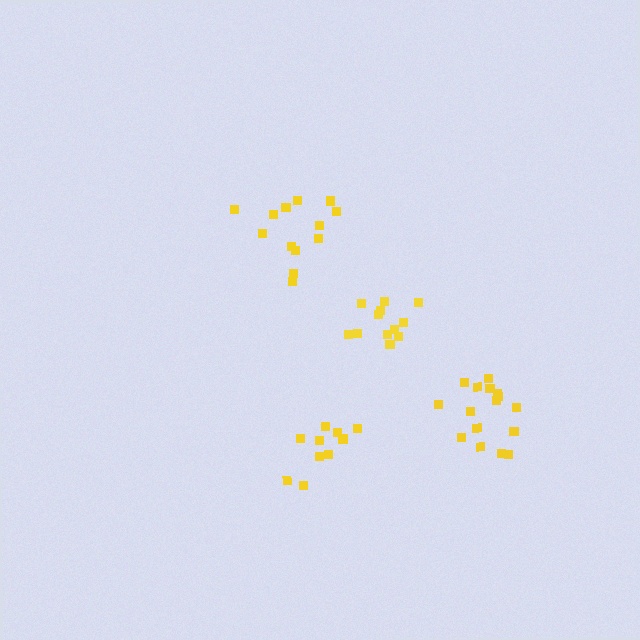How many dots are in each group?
Group 1: 13 dots, Group 2: 16 dots, Group 3: 10 dots, Group 4: 12 dots (51 total).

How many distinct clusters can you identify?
There are 4 distinct clusters.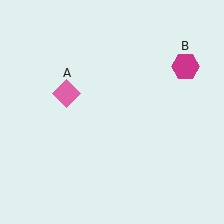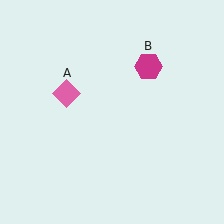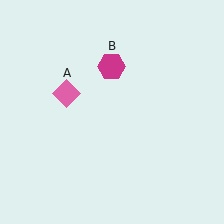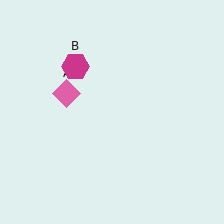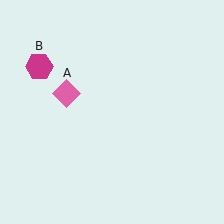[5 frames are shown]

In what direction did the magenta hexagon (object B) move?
The magenta hexagon (object B) moved left.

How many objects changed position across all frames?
1 object changed position: magenta hexagon (object B).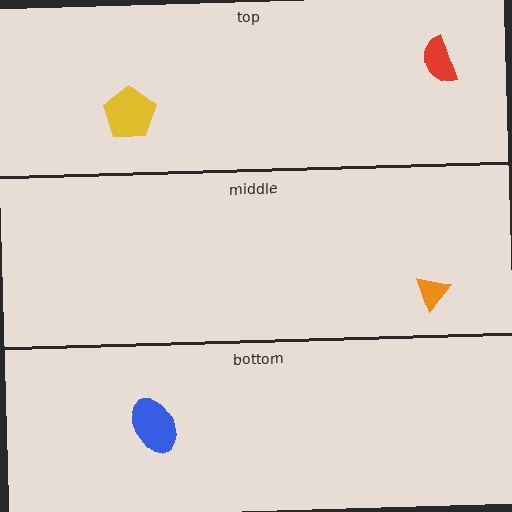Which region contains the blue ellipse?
The bottom region.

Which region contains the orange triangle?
The middle region.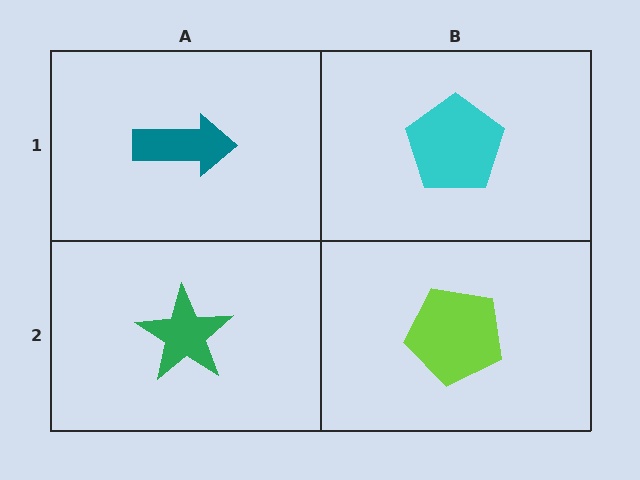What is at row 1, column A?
A teal arrow.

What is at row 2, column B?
A lime pentagon.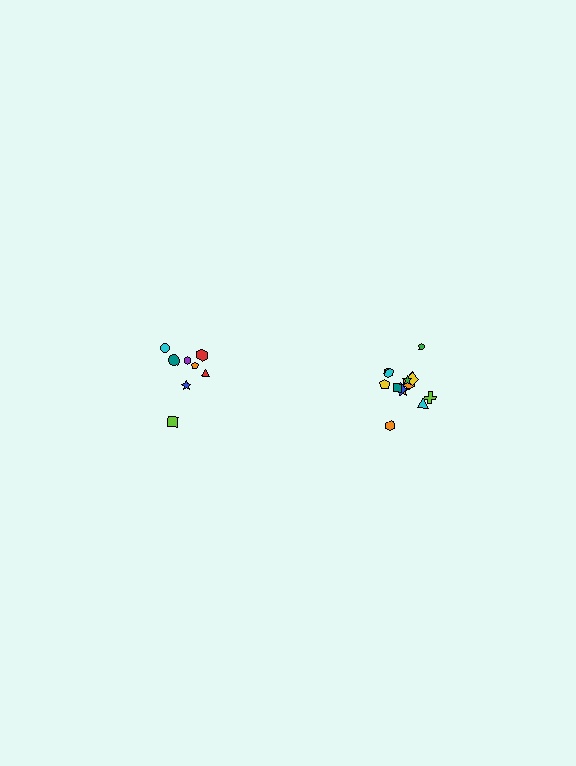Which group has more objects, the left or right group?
The right group.